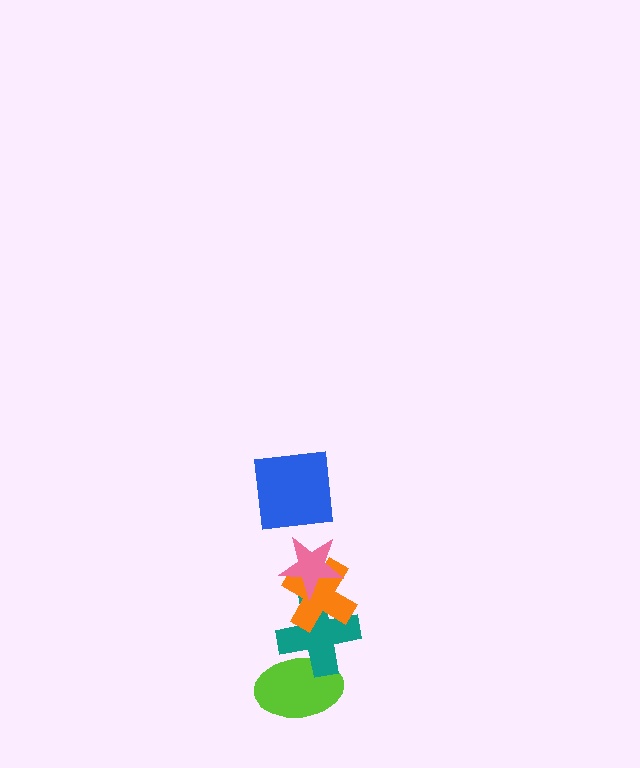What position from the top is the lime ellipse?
The lime ellipse is 5th from the top.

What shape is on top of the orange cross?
The pink star is on top of the orange cross.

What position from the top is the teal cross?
The teal cross is 4th from the top.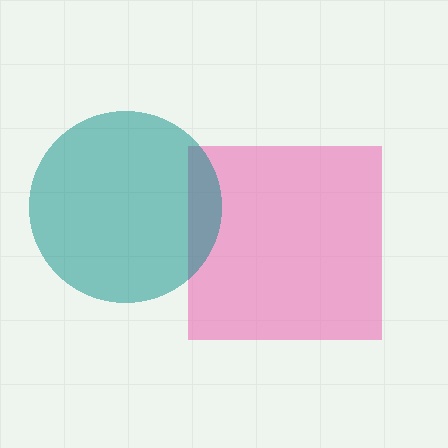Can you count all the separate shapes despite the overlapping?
Yes, there are 2 separate shapes.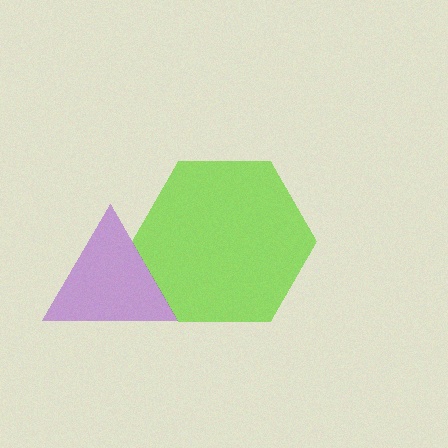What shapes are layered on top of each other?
The layered shapes are: a lime hexagon, a purple triangle.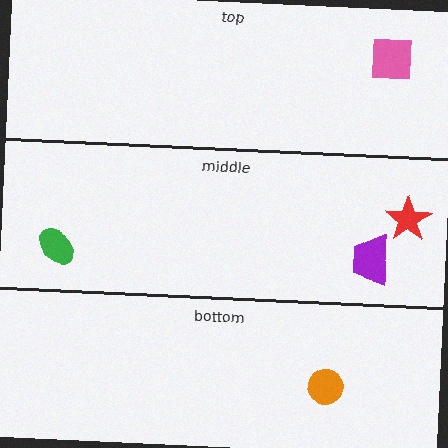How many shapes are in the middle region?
3.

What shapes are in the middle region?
The green ellipse, the purple trapezoid, the red star.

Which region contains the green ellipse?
The middle region.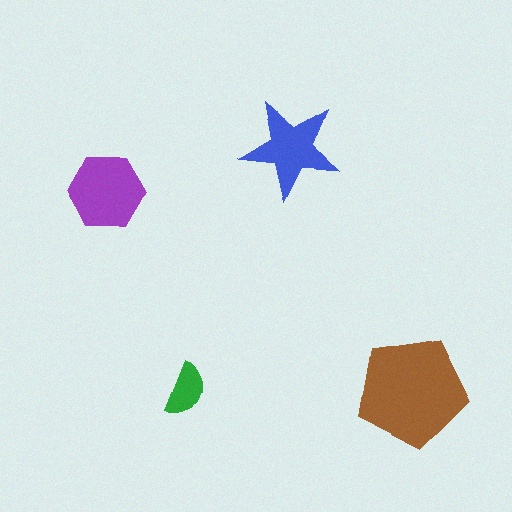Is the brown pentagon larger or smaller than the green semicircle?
Larger.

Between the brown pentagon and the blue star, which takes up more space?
The brown pentagon.